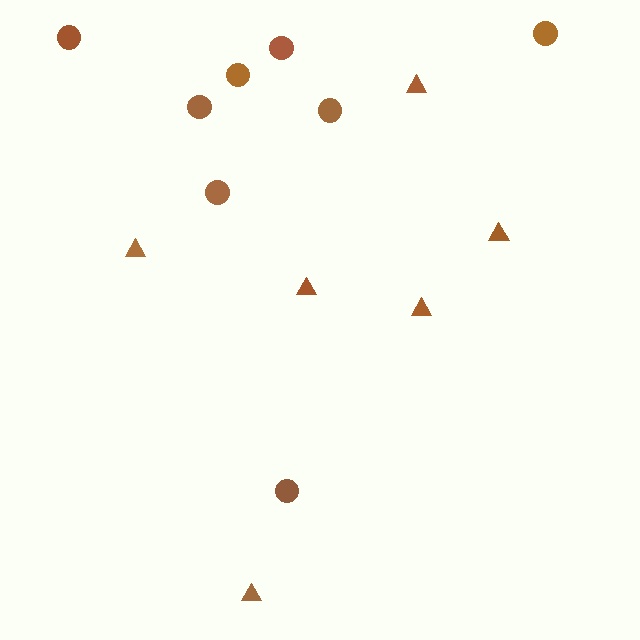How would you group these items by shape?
There are 2 groups: one group of triangles (6) and one group of circles (8).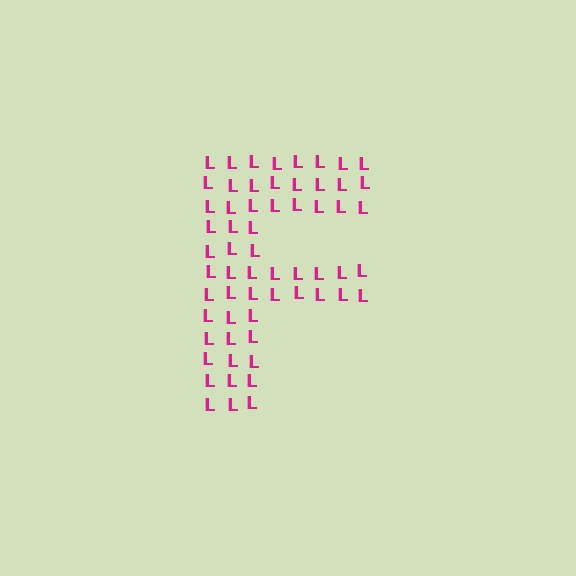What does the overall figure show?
The overall figure shows the letter F.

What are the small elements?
The small elements are letter L's.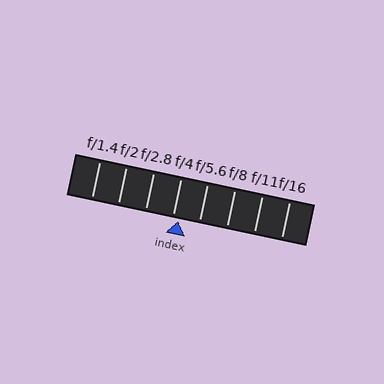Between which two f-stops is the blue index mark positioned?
The index mark is between f/4 and f/5.6.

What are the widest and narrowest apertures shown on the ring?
The widest aperture shown is f/1.4 and the narrowest is f/16.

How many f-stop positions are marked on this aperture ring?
There are 8 f-stop positions marked.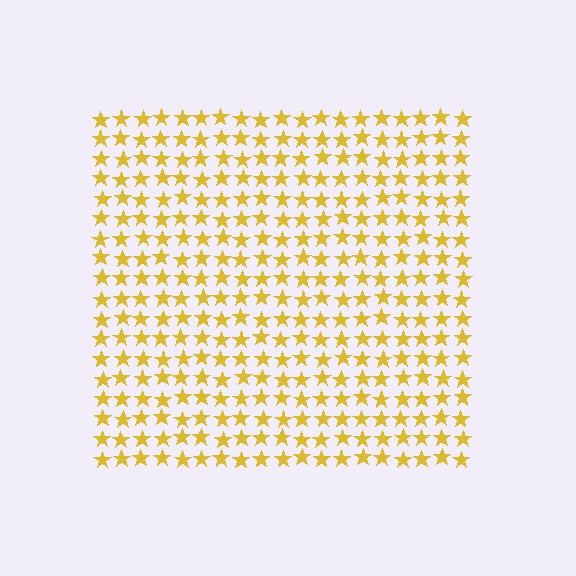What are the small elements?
The small elements are stars.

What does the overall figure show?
The overall figure shows a square.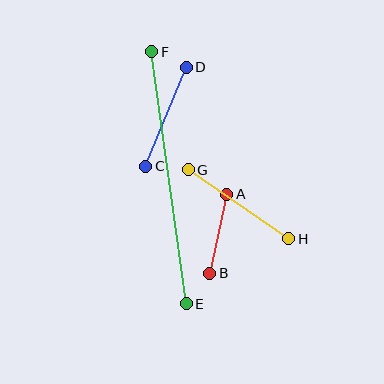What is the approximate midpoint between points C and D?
The midpoint is at approximately (166, 117) pixels.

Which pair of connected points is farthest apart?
Points E and F are farthest apart.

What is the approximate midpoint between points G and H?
The midpoint is at approximately (238, 204) pixels.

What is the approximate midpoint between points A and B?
The midpoint is at approximately (218, 234) pixels.